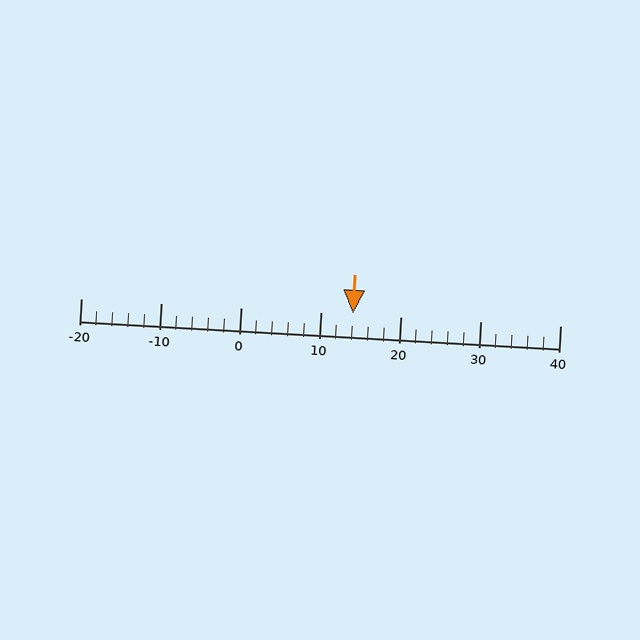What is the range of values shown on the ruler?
The ruler shows values from -20 to 40.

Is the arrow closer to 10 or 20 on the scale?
The arrow is closer to 10.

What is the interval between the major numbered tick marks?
The major tick marks are spaced 10 units apart.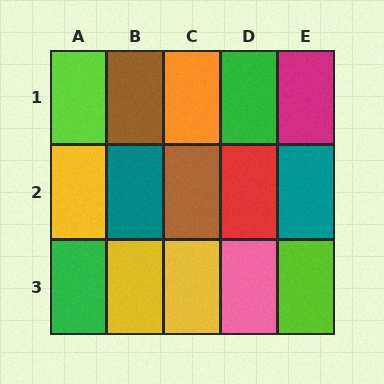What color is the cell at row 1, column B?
Brown.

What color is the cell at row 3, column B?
Yellow.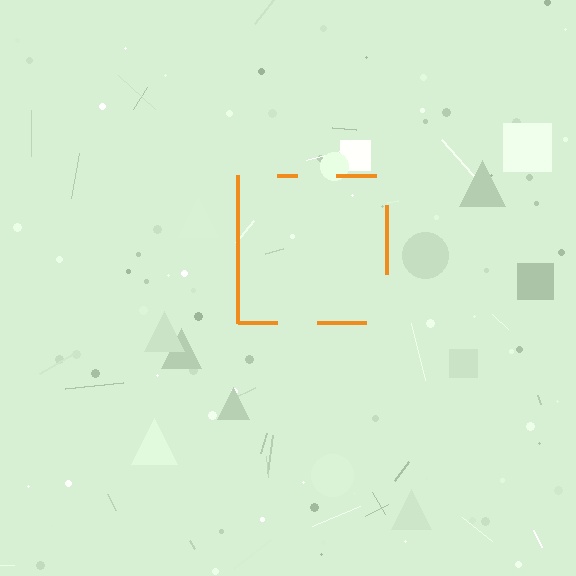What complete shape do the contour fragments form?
The contour fragments form a square.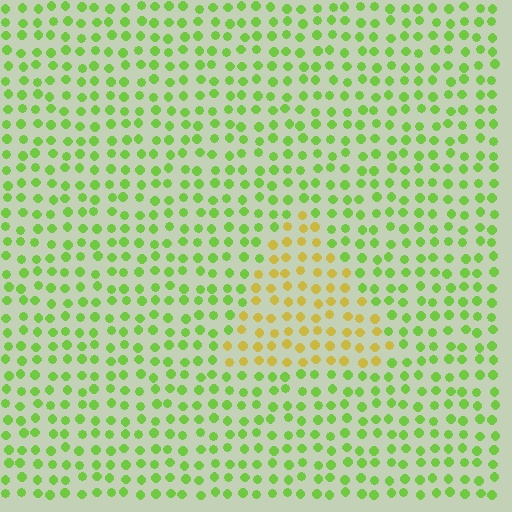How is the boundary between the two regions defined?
The boundary is defined purely by a slight shift in hue (about 48 degrees). Spacing, size, and orientation are identical on both sides.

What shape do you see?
I see a triangle.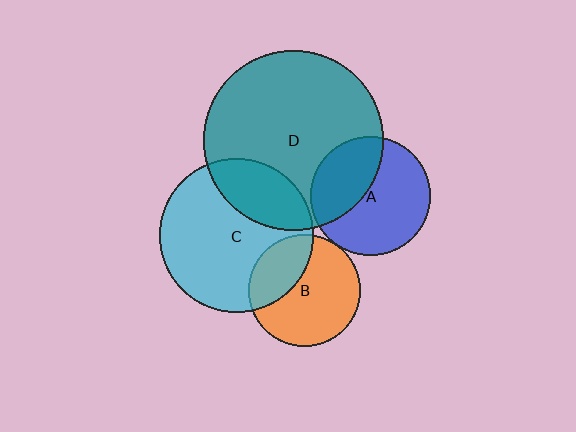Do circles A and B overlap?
Yes.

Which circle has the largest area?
Circle D (teal).